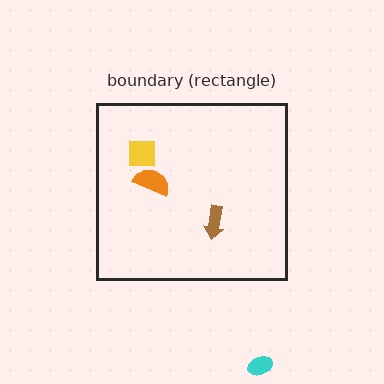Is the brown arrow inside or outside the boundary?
Inside.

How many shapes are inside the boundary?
3 inside, 1 outside.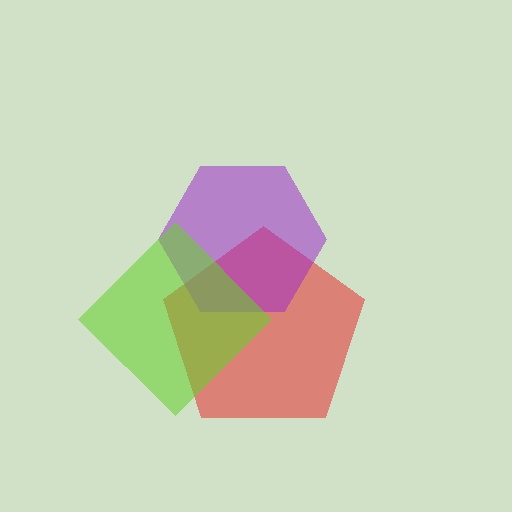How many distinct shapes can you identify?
There are 3 distinct shapes: a red pentagon, a purple hexagon, a lime diamond.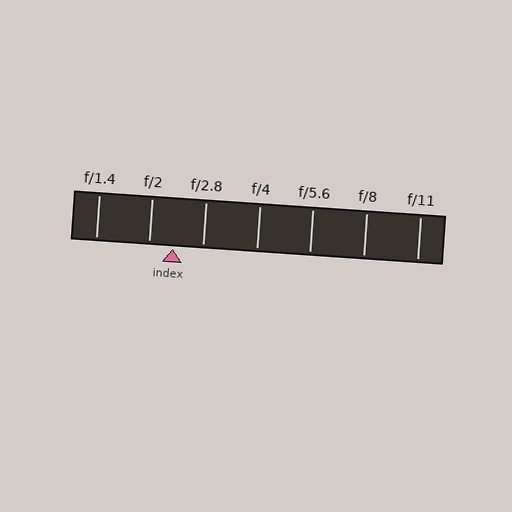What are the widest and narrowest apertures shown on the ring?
The widest aperture shown is f/1.4 and the narrowest is f/11.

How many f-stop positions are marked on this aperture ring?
There are 7 f-stop positions marked.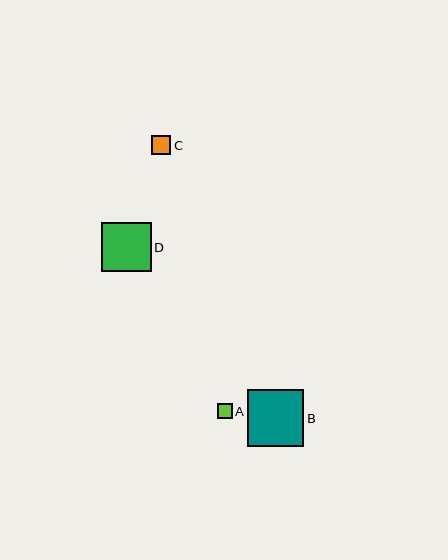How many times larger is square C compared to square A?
Square C is approximately 1.3 times the size of square A.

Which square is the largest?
Square B is the largest with a size of approximately 57 pixels.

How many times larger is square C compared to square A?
Square C is approximately 1.3 times the size of square A.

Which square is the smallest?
Square A is the smallest with a size of approximately 15 pixels.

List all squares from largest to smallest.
From largest to smallest: B, D, C, A.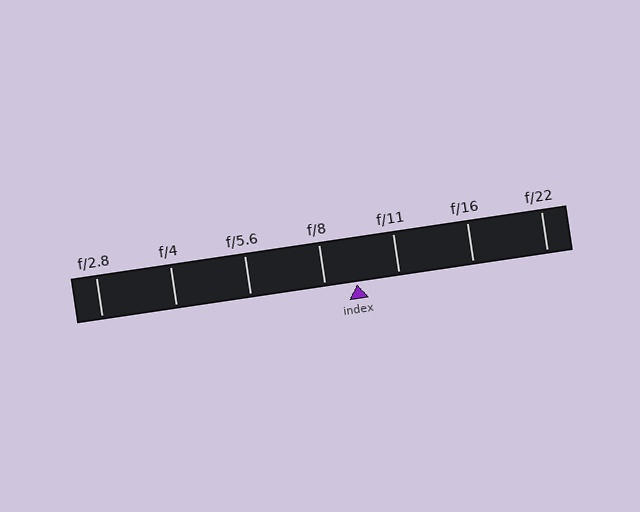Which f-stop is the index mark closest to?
The index mark is closest to f/8.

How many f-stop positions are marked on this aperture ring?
There are 7 f-stop positions marked.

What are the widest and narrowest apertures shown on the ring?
The widest aperture shown is f/2.8 and the narrowest is f/22.